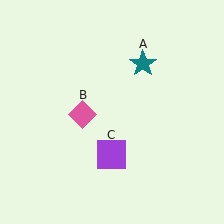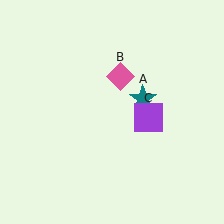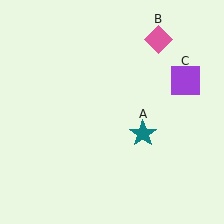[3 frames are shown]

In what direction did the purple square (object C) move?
The purple square (object C) moved up and to the right.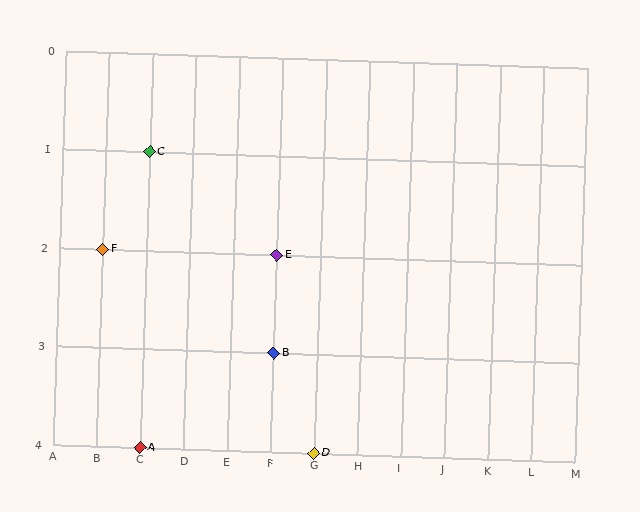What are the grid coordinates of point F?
Point F is at grid coordinates (B, 2).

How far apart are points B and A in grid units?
Points B and A are 3 columns and 1 row apart (about 3.2 grid units diagonally).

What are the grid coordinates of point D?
Point D is at grid coordinates (G, 4).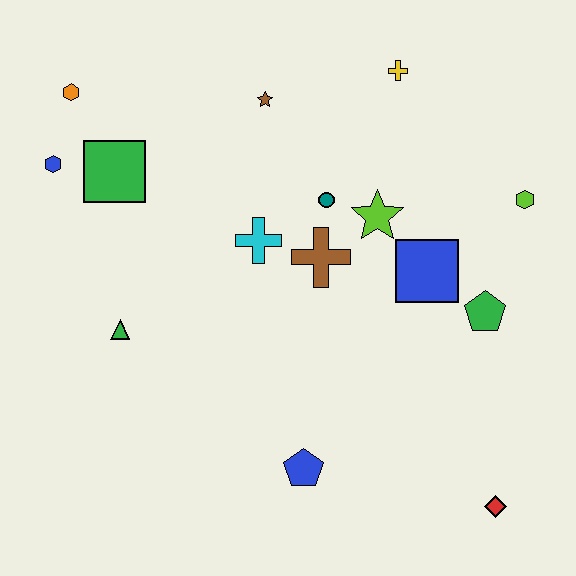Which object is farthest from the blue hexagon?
The red diamond is farthest from the blue hexagon.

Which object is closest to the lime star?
The teal circle is closest to the lime star.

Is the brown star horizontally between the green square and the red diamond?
Yes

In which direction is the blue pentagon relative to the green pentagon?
The blue pentagon is to the left of the green pentagon.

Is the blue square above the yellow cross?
No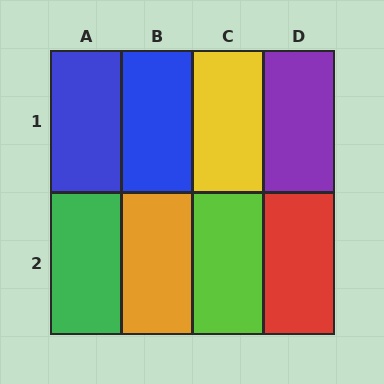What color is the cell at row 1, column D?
Purple.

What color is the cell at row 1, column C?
Yellow.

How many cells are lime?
1 cell is lime.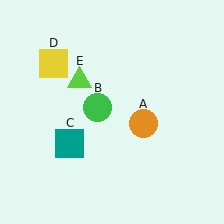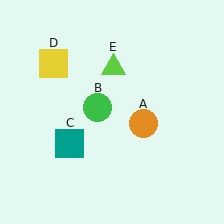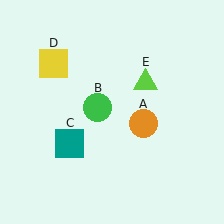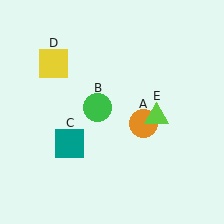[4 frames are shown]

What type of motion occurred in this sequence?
The lime triangle (object E) rotated clockwise around the center of the scene.